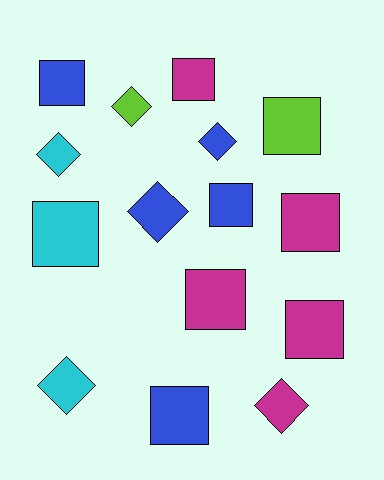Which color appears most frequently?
Blue, with 5 objects.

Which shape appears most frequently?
Square, with 9 objects.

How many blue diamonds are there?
There are 2 blue diamonds.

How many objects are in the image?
There are 15 objects.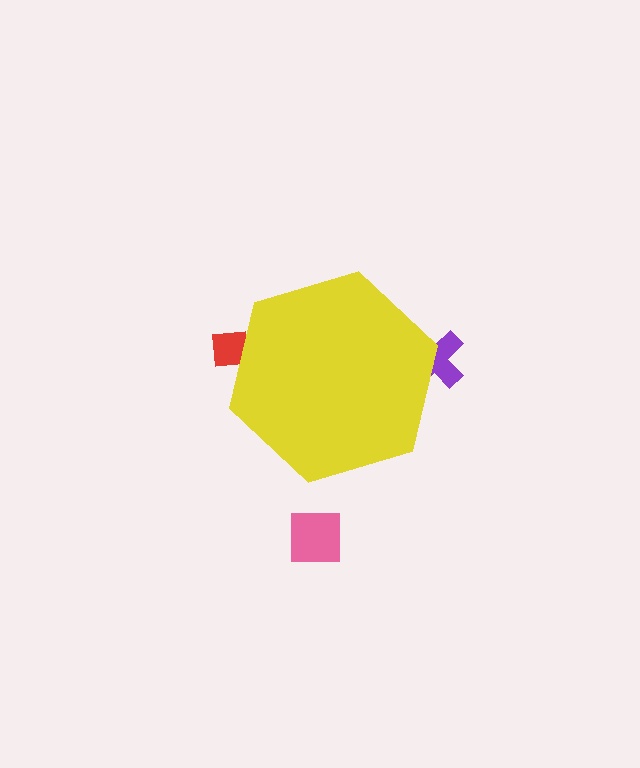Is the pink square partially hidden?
No, the pink square is fully visible.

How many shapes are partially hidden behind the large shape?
2 shapes are partially hidden.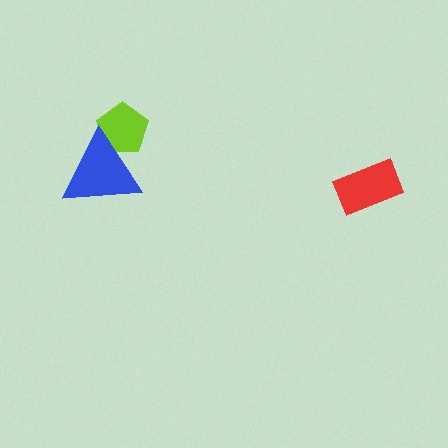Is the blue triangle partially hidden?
No, no other shape covers it.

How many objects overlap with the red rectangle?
0 objects overlap with the red rectangle.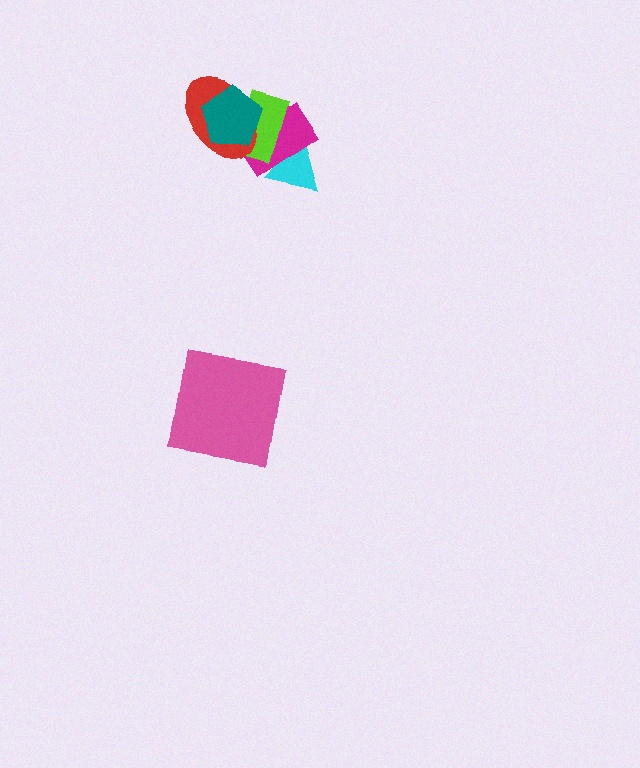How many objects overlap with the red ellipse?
3 objects overlap with the red ellipse.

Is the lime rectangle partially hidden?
Yes, it is partially covered by another shape.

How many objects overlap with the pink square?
0 objects overlap with the pink square.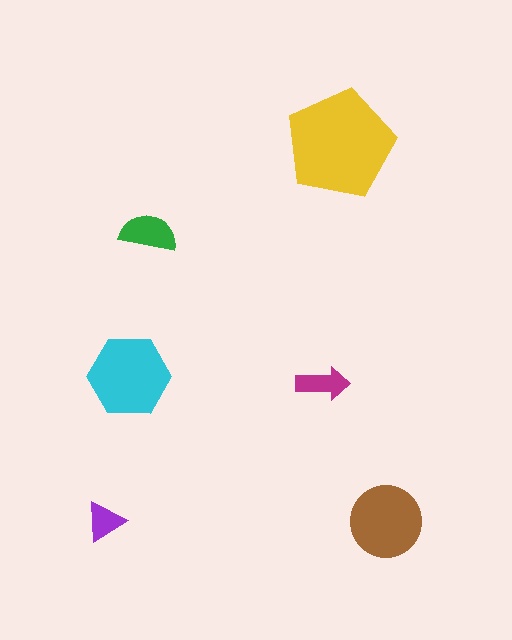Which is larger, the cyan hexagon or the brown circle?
The cyan hexagon.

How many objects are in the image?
There are 6 objects in the image.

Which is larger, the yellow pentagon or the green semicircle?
The yellow pentagon.